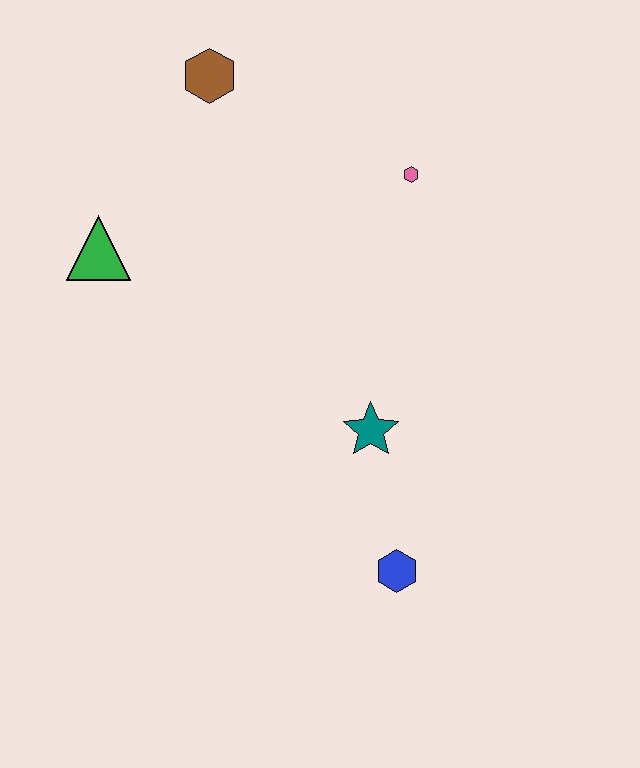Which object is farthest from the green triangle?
The blue hexagon is farthest from the green triangle.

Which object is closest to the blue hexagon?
The teal star is closest to the blue hexagon.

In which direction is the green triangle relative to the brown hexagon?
The green triangle is below the brown hexagon.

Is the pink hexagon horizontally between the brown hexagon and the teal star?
No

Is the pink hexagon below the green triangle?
No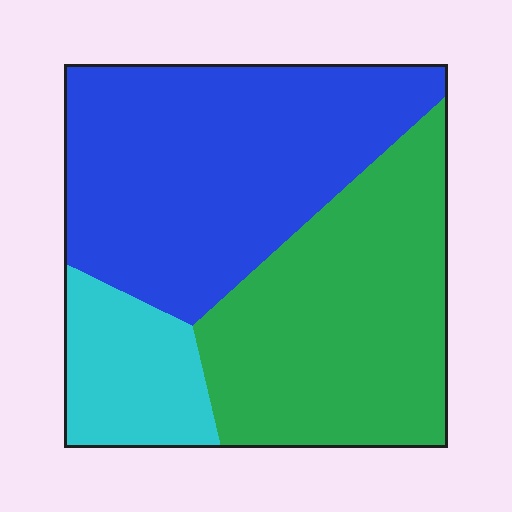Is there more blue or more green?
Blue.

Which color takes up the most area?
Blue, at roughly 45%.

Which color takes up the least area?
Cyan, at roughly 15%.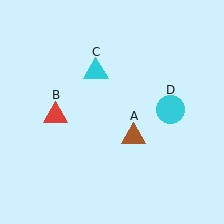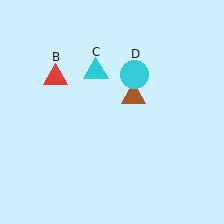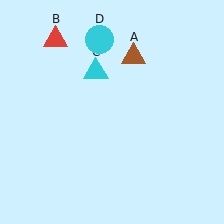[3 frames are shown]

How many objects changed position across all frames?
3 objects changed position: brown triangle (object A), red triangle (object B), cyan circle (object D).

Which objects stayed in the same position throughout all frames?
Cyan triangle (object C) remained stationary.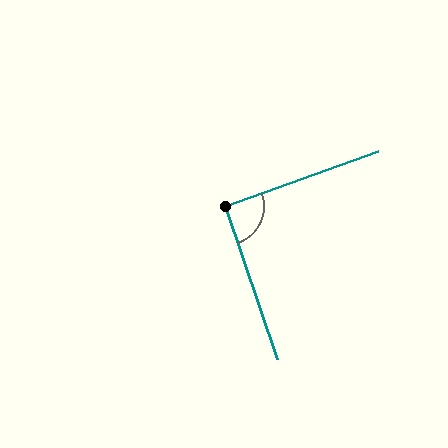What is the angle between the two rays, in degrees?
Approximately 91 degrees.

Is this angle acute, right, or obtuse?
It is approximately a right angle.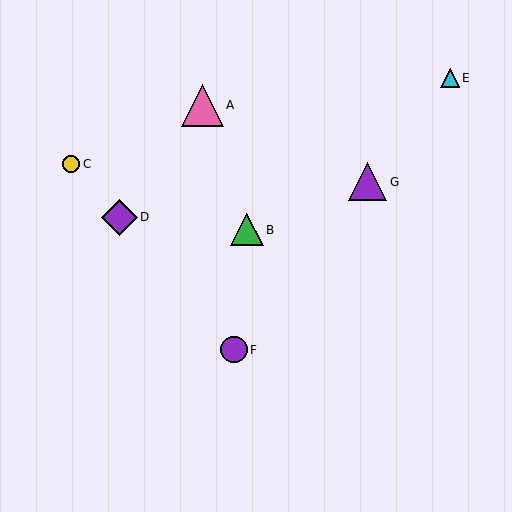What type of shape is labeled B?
Shape B is a green triangle.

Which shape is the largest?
The pink triangle (labeled A) is the largest.